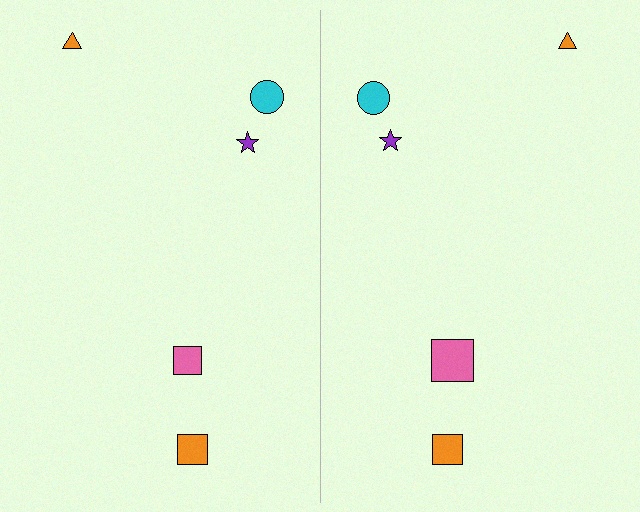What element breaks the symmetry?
The pink square on the right side has a different size than its mirror counterpart.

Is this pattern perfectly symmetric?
No, the pattern is not perfectly symmetric. The pink square on the right side has a different size than its mirror counterpart.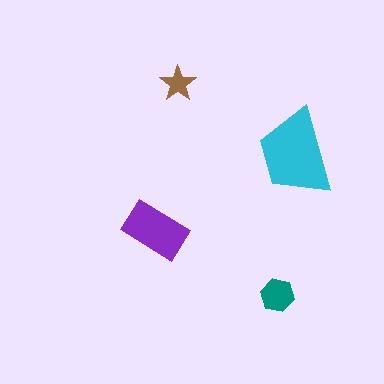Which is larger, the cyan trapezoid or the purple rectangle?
The cyan trapezoid.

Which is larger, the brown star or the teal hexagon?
The teal hexagon.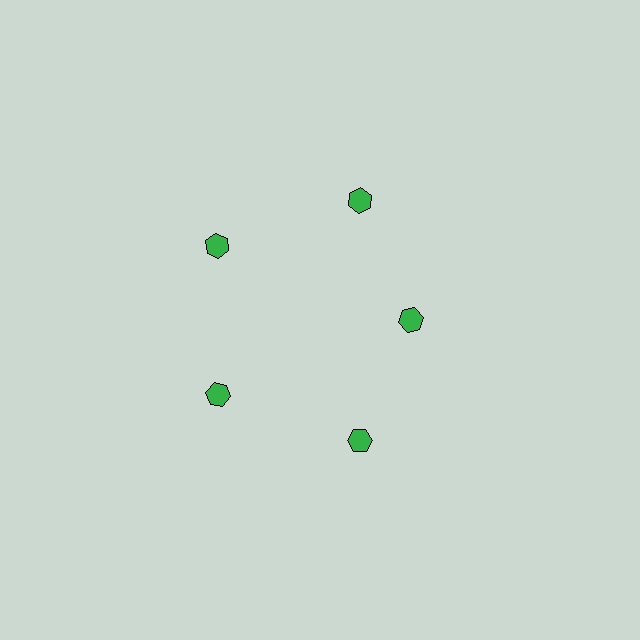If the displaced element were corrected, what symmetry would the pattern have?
It would have 5-fold rotational symmetry — the pattern would map onto itself every 72 degrees.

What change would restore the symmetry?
The symmetry would be restored by moving it outward, back onto the ring so that all 5 hexagons sit at equal angles and equal distance from the center.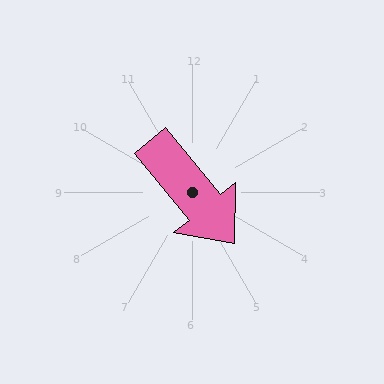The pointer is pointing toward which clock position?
Roughly 5 o'clock.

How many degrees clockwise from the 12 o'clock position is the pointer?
Approximately 141 degrees.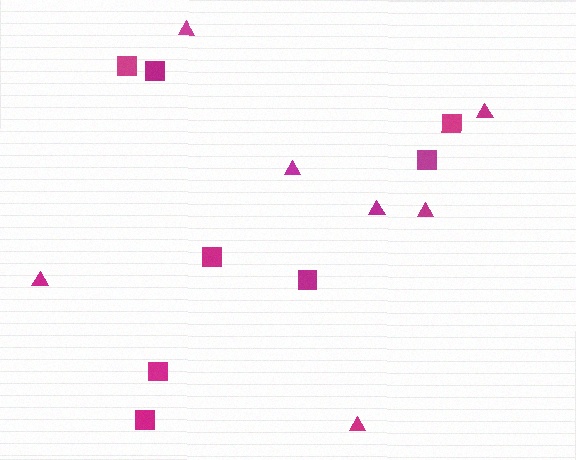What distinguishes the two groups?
There are 2 groups: one group of triangles (7) and one group of squares (8).